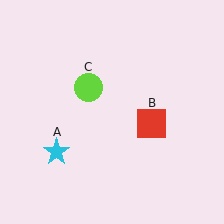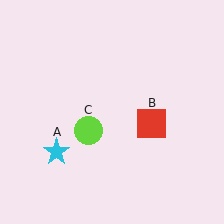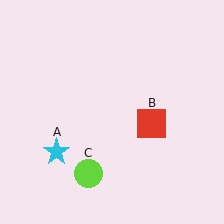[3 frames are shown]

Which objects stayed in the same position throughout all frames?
Cyan star (object A) and red square (object B) remained stationary.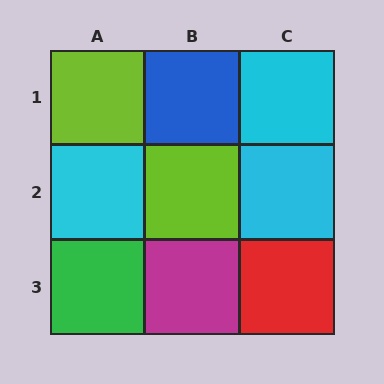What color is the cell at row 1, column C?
Cyan.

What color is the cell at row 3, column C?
Red.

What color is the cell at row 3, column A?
Green.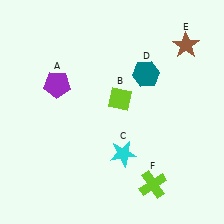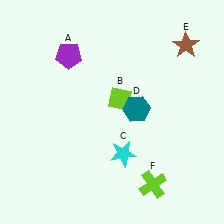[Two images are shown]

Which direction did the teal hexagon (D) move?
The teal hexagon (D) moved down.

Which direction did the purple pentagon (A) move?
The purple pentagon (A) moved up.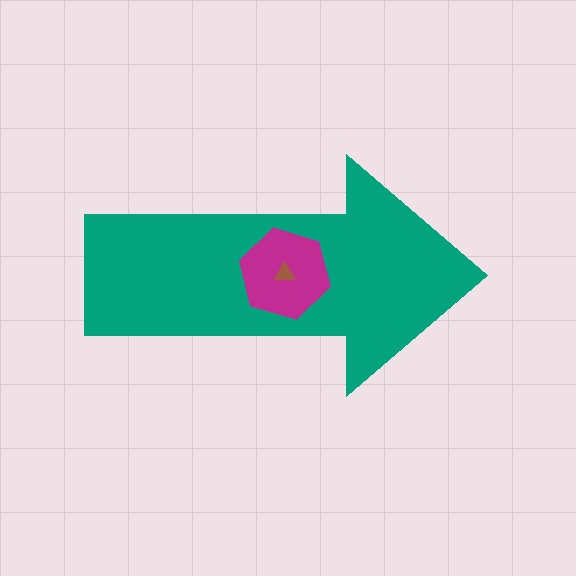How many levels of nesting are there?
3.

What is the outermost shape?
The teal arrow.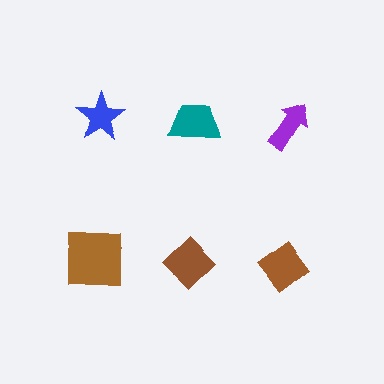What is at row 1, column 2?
A teal trapezoid.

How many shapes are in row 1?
3 shapes.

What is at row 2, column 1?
A brown square.